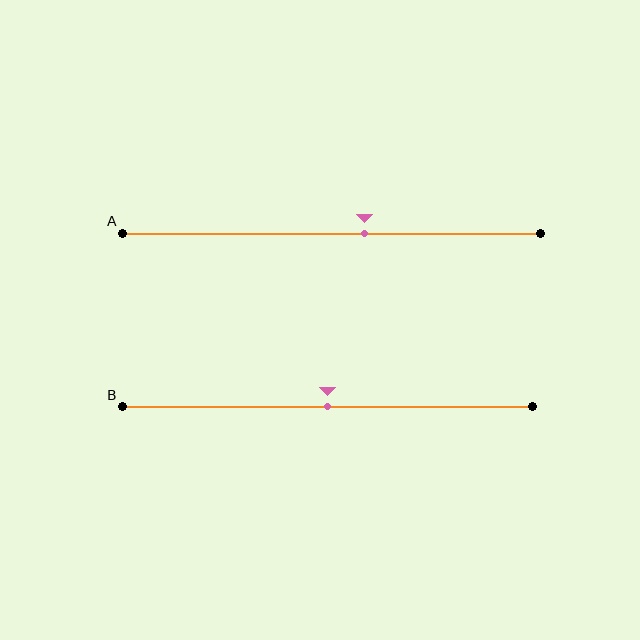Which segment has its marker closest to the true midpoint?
Segment B has its marker closest to the true midpoint.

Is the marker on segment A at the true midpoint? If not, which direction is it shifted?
No, the marker on segment A is shifted to the right by about 8% of the segment length.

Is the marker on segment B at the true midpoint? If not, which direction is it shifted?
Yes, the marker on segment B is at the true midpoint.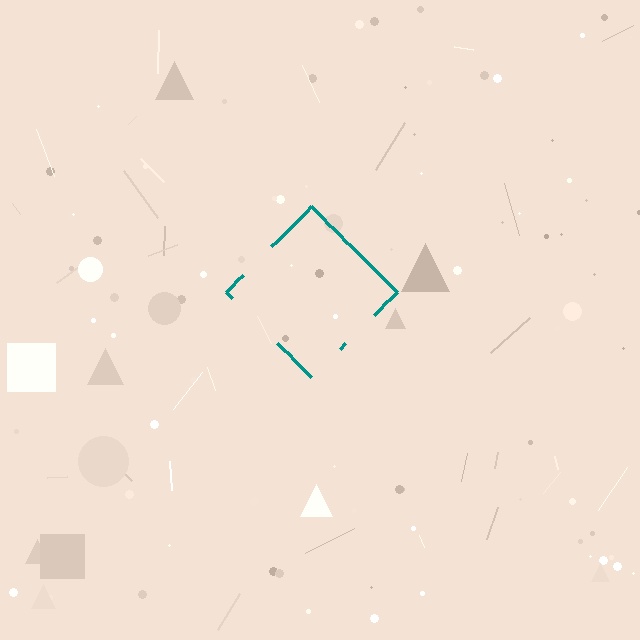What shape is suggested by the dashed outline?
The dashed outline suggests a diamond.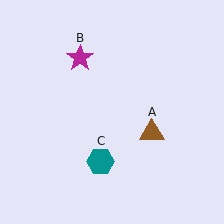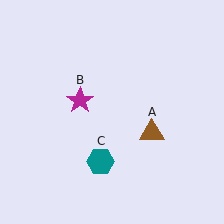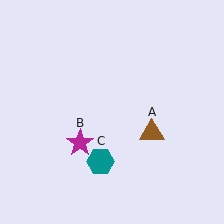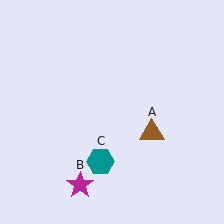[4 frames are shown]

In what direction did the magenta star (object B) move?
The magenta star (object B) moved down.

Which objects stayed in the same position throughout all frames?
Brown triangle (object A) and teal hexagon (object C) remained stationary.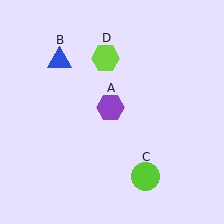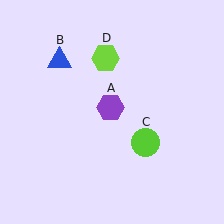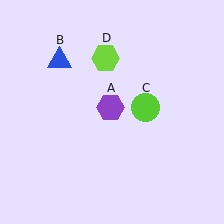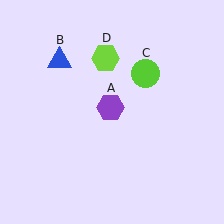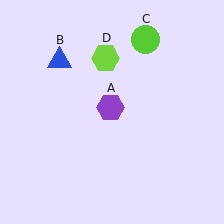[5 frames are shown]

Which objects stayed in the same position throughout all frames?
Purple hexagon (object A) and blue triangle (object B) and lime hexagon (object D) remained stationary.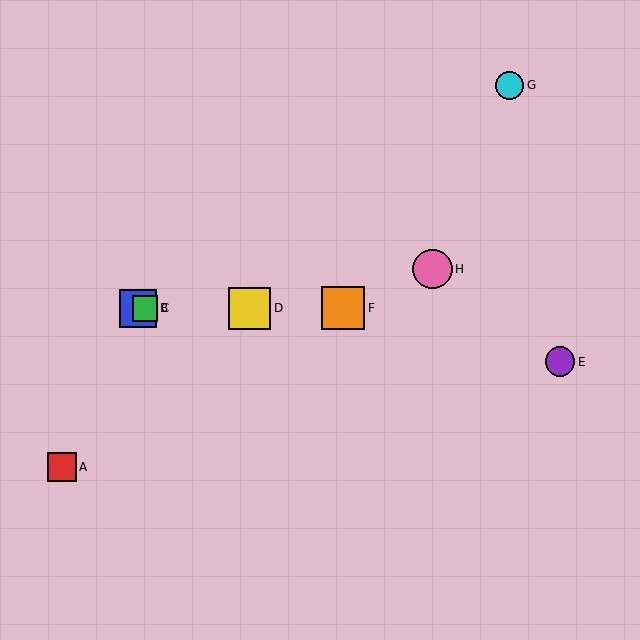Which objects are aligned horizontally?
Objects B, C, D, F are aligned horizontally.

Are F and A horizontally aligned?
No, F is at y≈308 and A is at y≈467.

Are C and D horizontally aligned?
Yes, both are at y≈308.